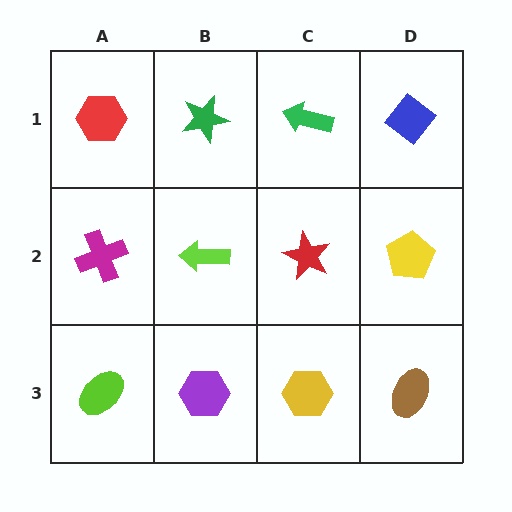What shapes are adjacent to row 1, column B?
A lime arrow (row 2, column B), a red hexagon (row 1, column A), a green arrow (row 1, column C).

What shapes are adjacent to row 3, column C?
A red star (row 2, column C), a purple hexagon (row 3, column B), a brown ellipse (row 3, column D).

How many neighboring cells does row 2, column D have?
3.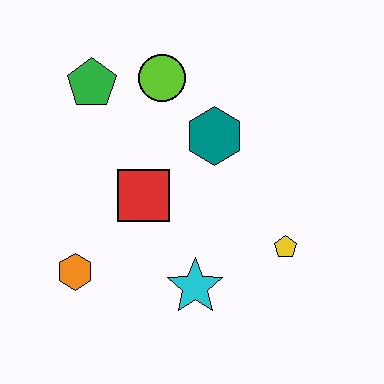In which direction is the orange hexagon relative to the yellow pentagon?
The orange hexagon is to the left of the yellow pentagon.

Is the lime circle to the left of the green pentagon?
No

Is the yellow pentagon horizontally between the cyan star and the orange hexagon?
No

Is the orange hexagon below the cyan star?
No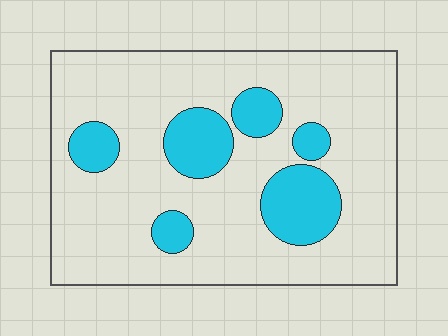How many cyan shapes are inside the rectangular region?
6.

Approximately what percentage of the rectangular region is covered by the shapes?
Approximately 20%.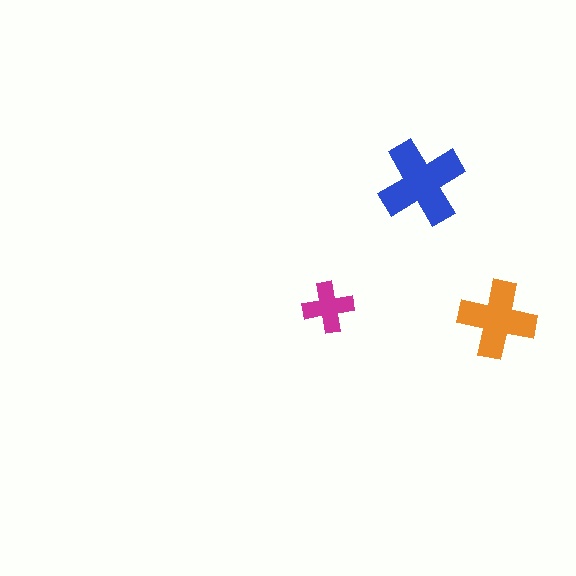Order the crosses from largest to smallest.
the blue one, the orange one, the magenta one.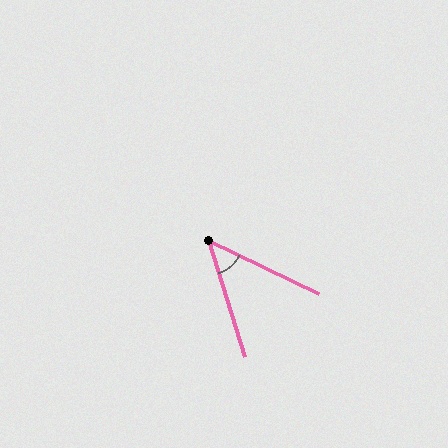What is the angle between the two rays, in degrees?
Approximately 47 degrees.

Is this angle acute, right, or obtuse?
It is acute.